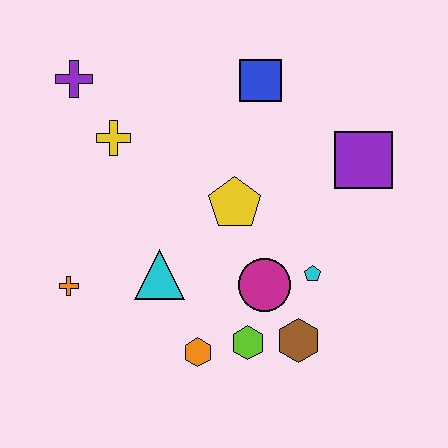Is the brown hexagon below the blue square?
Yes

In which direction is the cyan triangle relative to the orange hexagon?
The cyan triangle is above the orange hexagon.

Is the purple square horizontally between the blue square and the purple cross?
No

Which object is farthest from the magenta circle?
The purple cross is farthest from the magenta circle.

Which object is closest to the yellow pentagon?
The magenta circle is closest to the yellow pentagon.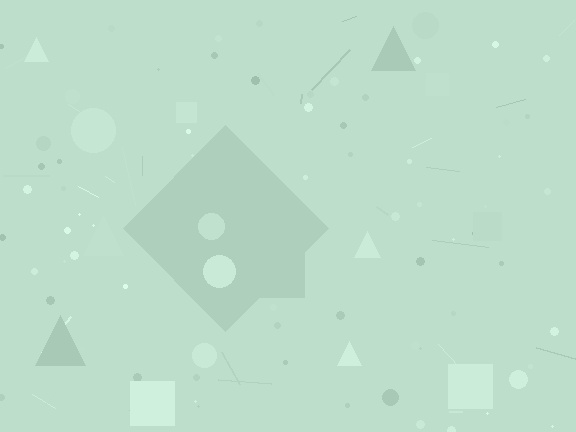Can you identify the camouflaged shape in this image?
The camouflaged shape is a diamond.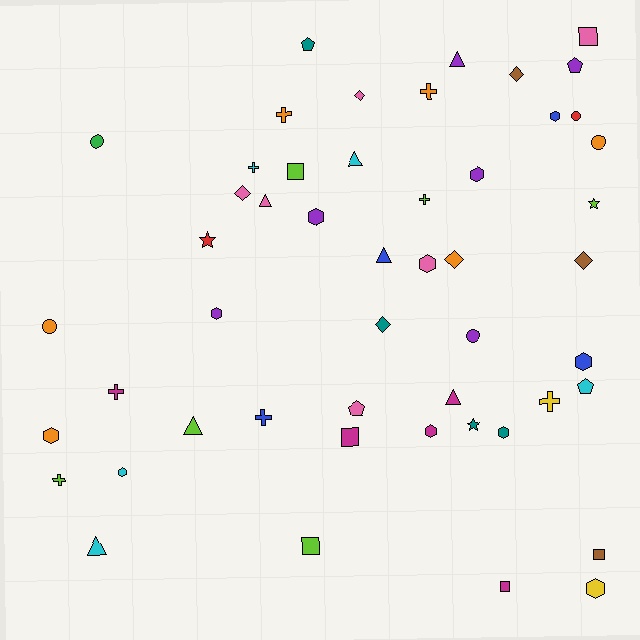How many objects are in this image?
There are 50 objects.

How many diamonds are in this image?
There are 6 diamonds.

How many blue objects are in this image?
There are 4 blue objects.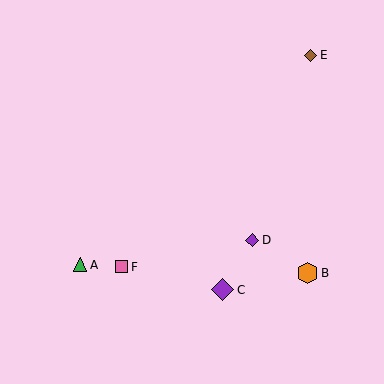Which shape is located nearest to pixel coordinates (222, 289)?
The purple diamond (labeled C) at (223, 290) is nearest to that location.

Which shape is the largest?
The purple diamond (labeled C) is the largest.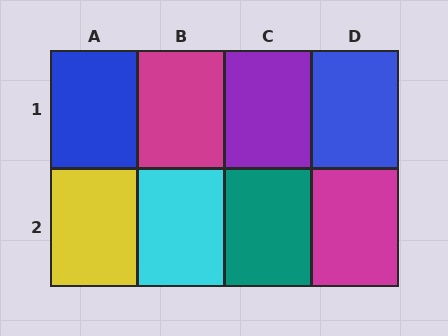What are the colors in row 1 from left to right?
Blue, magenta, purple, blue.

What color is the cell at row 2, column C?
Teal.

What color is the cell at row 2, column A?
Yellow.